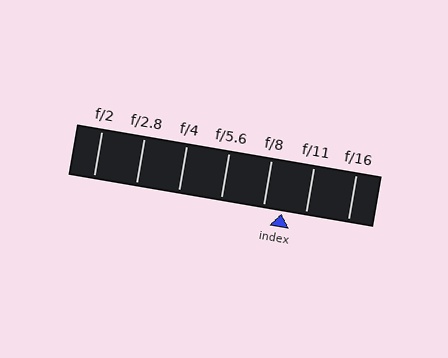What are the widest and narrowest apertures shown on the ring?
The widest aperture shown is f/2 and the narrowest is f/16.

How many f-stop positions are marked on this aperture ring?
There are 7 f-stop positions marked.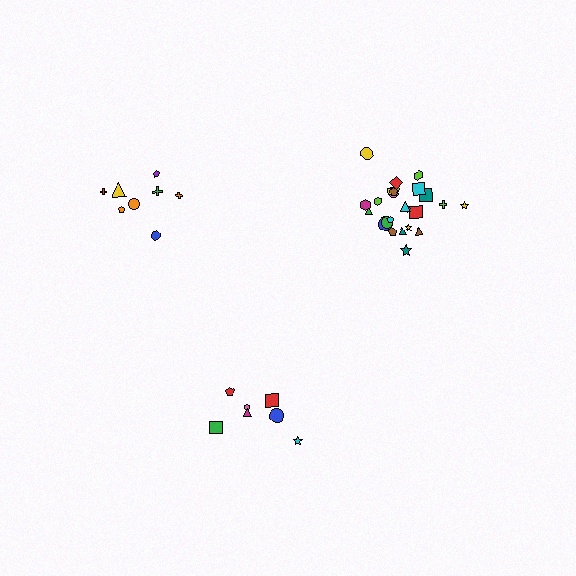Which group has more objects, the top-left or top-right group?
The top-right group.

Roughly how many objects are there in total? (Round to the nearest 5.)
Roughly 40 objects in total.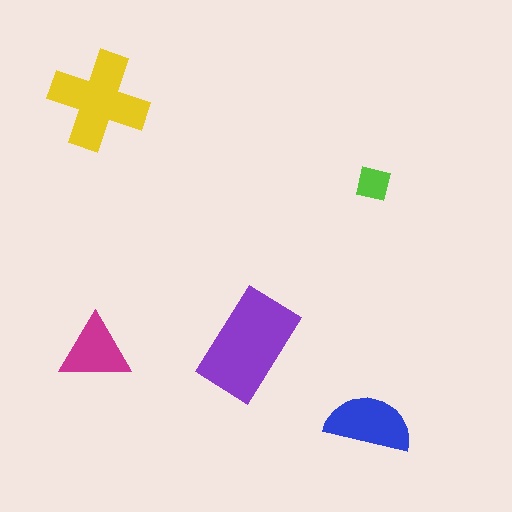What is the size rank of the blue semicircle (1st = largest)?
3rd.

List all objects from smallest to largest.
The lime square, the magenta triangle, the blue semicircle, the yellow cross, the purple rectangle.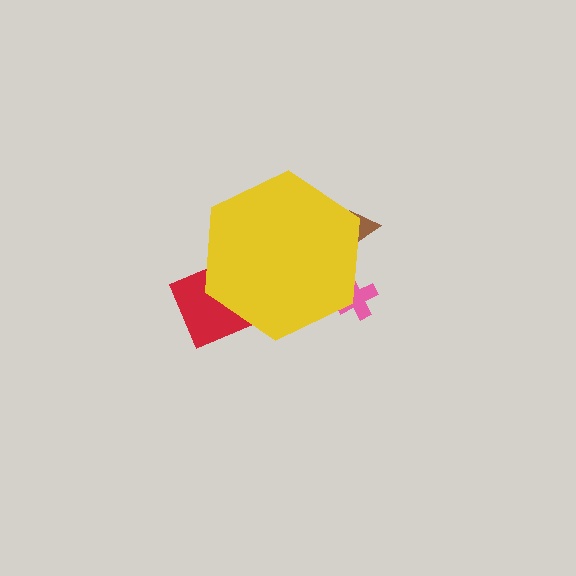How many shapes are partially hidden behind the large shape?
3 shapes are partially hidden.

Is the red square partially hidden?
Yes, the red square is partially hidden behind the yellow hexagon.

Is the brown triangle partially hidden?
Yes, the brown triangle is partially hidden behind the yellow hexagon.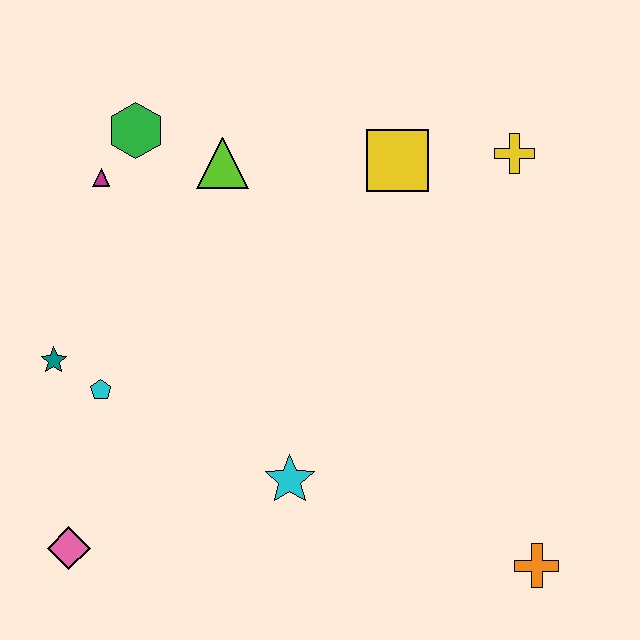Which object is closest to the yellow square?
The yellow cross is closest to the yellow square.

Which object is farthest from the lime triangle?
The orange cross is farthest from the lime triangle.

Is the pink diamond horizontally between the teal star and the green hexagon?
Yes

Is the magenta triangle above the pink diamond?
Yes